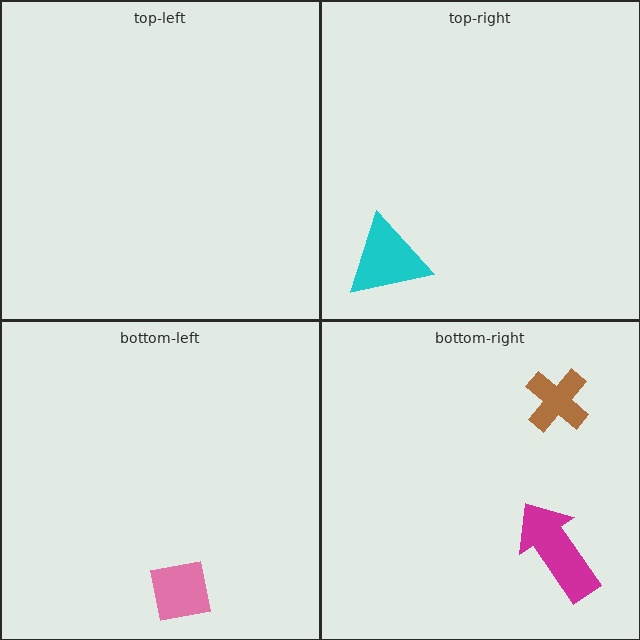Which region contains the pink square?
The bottom-left region.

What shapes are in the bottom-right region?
The brown cross, the magenta arrow.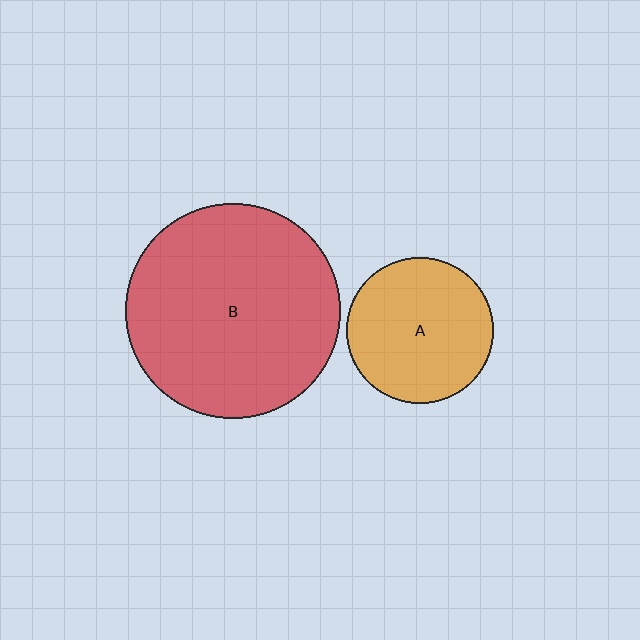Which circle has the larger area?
Circle B (red).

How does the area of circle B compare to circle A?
Approximately 2.2 times.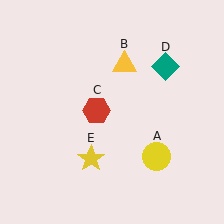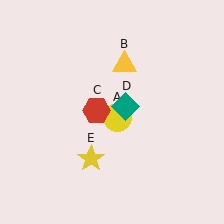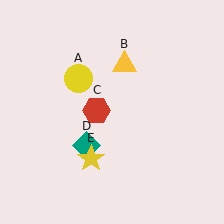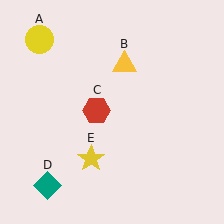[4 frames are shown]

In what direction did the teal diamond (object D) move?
The teal diamond (object D) moved down and to the left.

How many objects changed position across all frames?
2 objects changed position: yellow circle (object A), teal diamond (object D).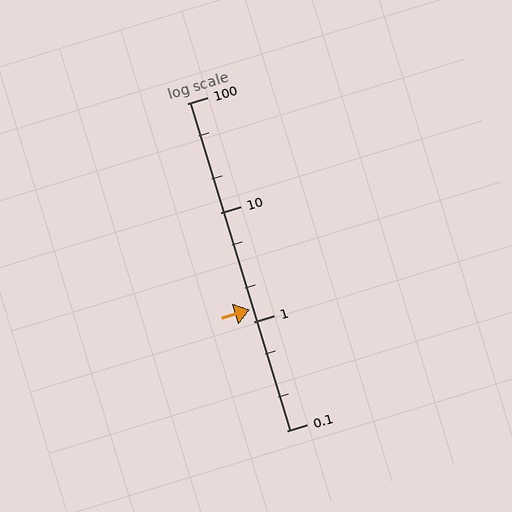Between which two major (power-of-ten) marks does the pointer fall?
The pointer is between 1 and 10.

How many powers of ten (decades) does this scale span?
The scale spans 3 decades, from 0.1 to 100.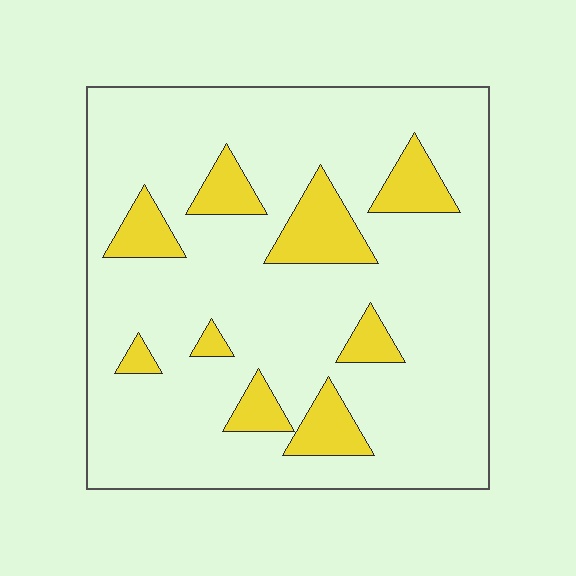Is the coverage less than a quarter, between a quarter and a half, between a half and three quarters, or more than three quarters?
Less than a quarter.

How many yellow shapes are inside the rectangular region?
9.